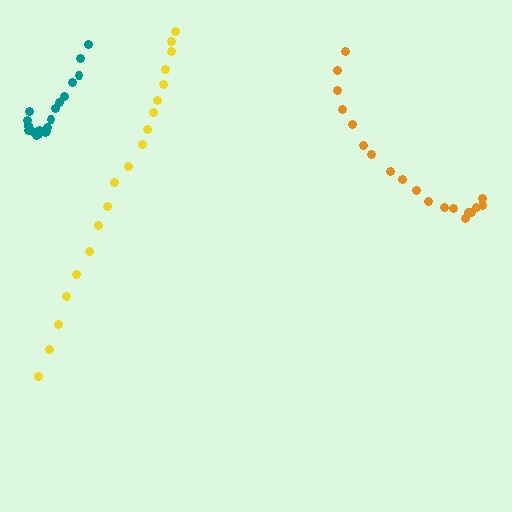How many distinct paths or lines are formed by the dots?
There are 3 distinct paths.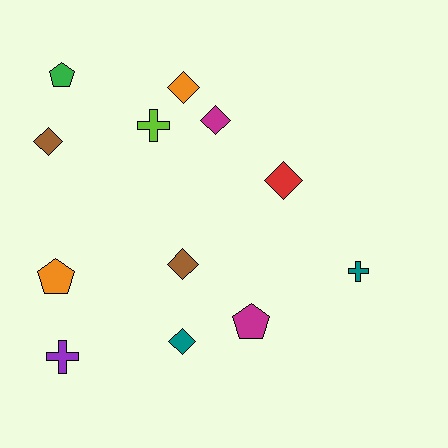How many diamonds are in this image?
There are 6 diamonds.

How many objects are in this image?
There are 12 objects.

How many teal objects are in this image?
There are 2 teal objects.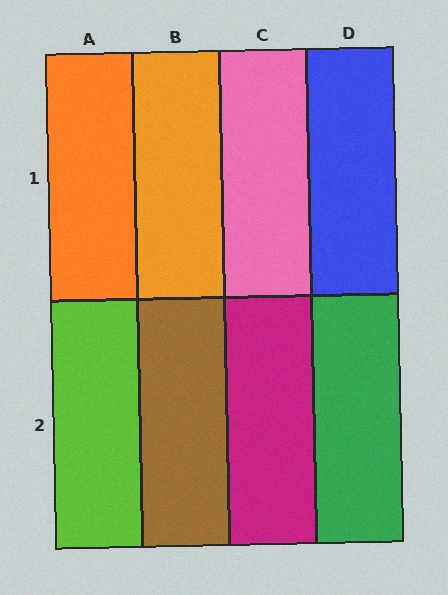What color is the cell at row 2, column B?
Brown.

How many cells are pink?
1 cell is pink.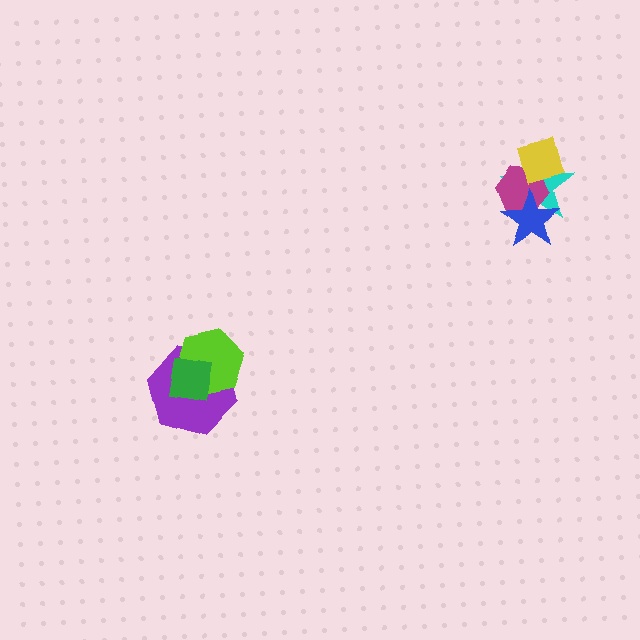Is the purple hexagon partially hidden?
Yes, it is partially covered by another shape.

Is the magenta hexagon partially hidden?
Yes, it is partially covered by another shape.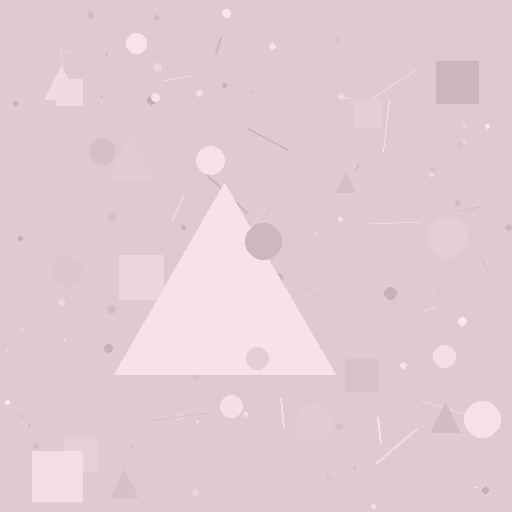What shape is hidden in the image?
A triangle is hidden in the image.